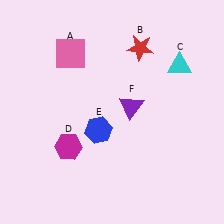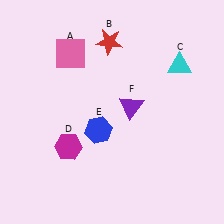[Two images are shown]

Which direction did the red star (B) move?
The red star (B) moved left.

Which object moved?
The red star (B) moved left.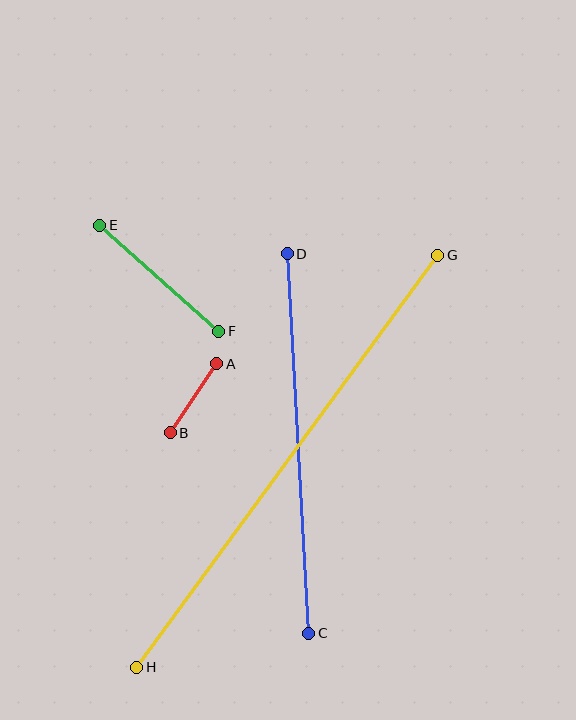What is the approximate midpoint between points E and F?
The midpoint is at approximately (159, 278) pixels.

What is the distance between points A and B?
The distance is approximately 83 pixels.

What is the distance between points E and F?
The distance is approximately 159 pixels.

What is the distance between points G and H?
The distance is approximately 511 pixels.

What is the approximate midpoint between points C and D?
The midpoint is at approximately (298, 443) pixels.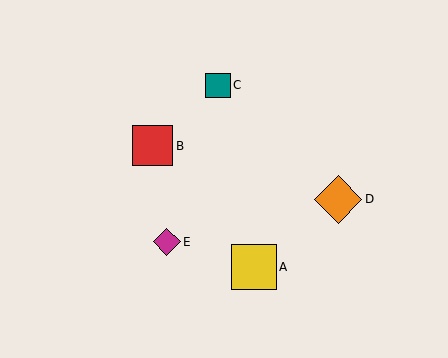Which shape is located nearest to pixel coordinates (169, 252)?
The magenta diamond (labeled E) at (167, 242) is nearest to that location.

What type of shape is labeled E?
Shape E is a magenta diamond.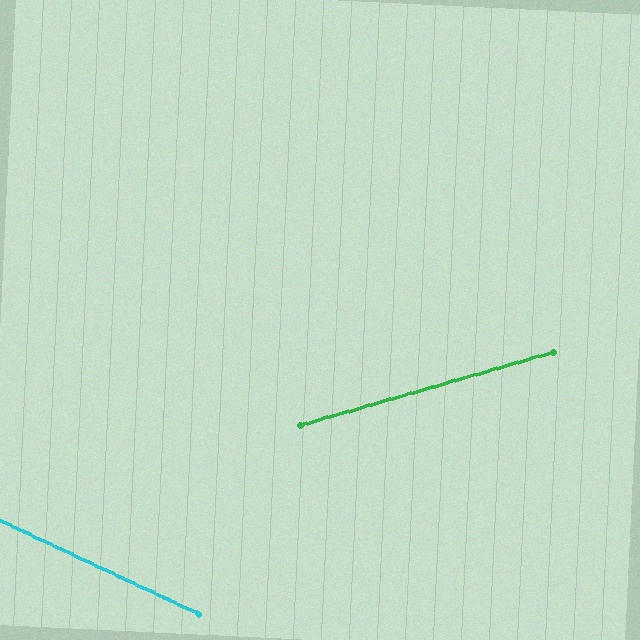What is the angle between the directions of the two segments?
Approximately 41 degrees.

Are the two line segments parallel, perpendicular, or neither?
Neither parallel nor perpendicular — they differ by about 41°.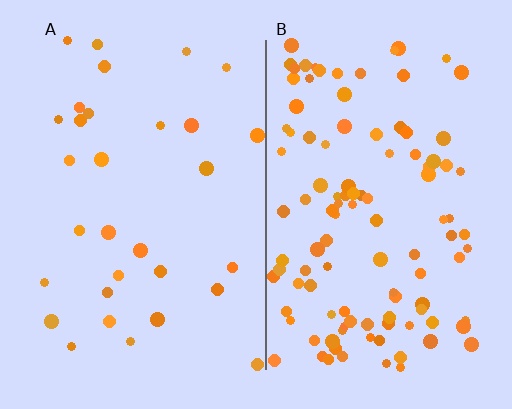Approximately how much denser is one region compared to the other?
Approximately 3.6× — region B over region A.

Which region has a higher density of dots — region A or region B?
B (the right).